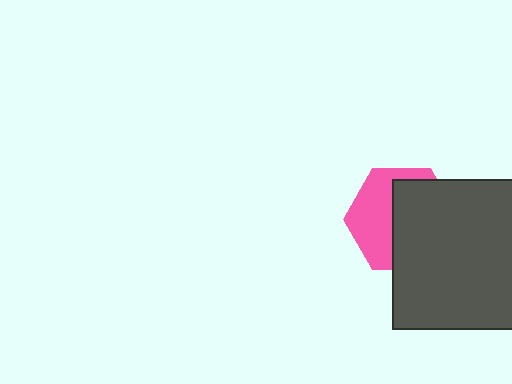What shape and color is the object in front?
The object in front is a dark gray square.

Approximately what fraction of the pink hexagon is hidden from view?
Roughly 56% of the pink hexagon is hidden behind the dark gray square.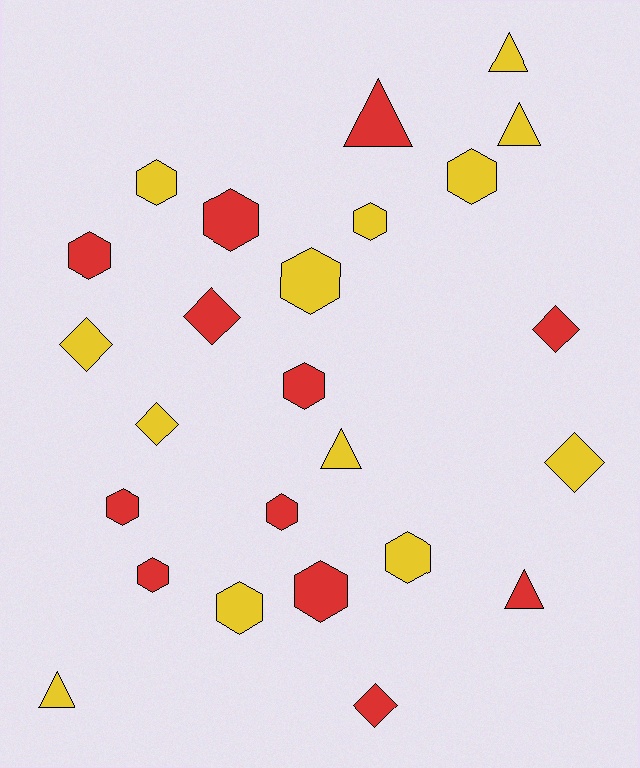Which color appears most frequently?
Yellow, with 13 objects.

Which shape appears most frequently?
Hexagon, with 13 objects.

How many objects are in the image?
There are 25 objects.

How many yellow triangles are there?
There are 4 yellow triangles.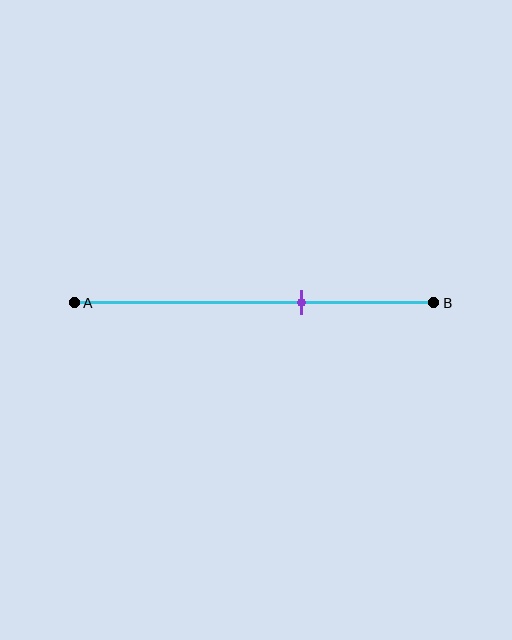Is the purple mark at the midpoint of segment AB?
No, the mark is at about 65% from A, not at the 50% midpoint.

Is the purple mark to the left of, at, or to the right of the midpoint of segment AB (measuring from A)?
The purple mark is to the right of the midpoint of segment AB.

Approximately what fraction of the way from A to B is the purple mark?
The purple mark is approximately 65% of the way from A to B.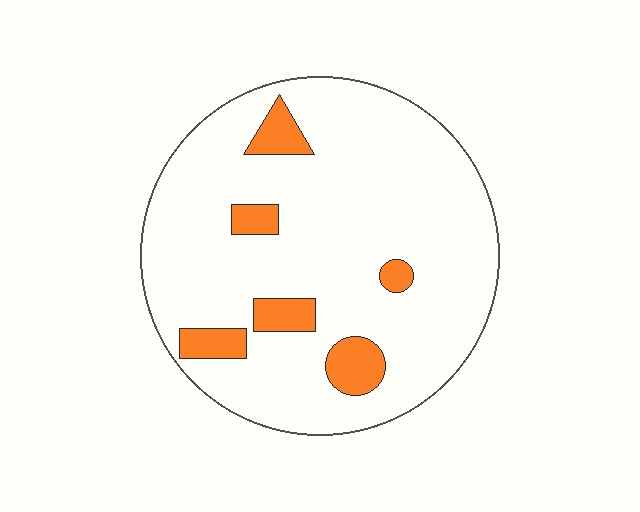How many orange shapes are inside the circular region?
6.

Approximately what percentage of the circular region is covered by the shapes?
Approximately 10%.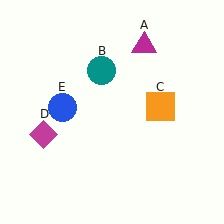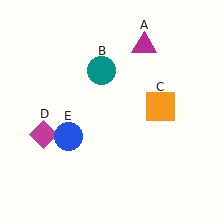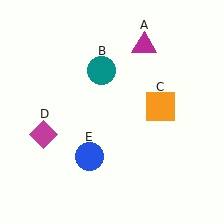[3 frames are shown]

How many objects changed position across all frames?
1 object changed position: blue circle (object E).